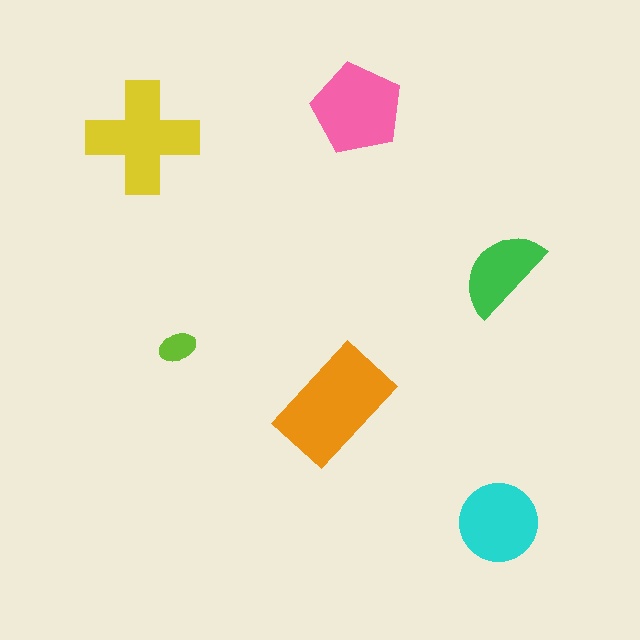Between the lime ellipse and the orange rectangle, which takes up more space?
The orange rectangle.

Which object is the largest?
The orange rectangle.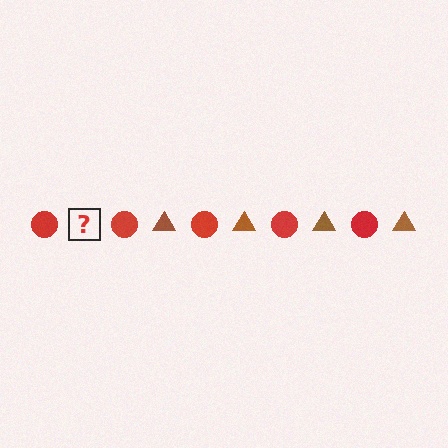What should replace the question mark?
The question mark should be replaced with a brown triangle.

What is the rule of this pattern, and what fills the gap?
The rule is that the pattern alternates between red circle and brown triangle. The gap should be filled with a brown triangle.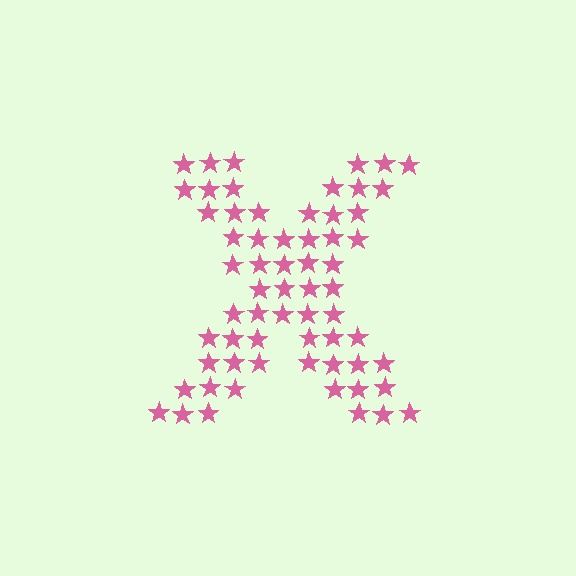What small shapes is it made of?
It is made of small stars.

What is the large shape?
The large shape is the letter X.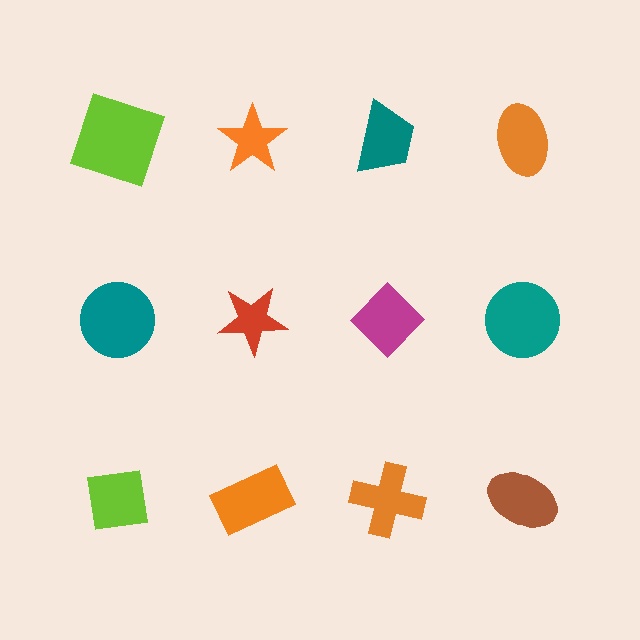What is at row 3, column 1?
A lime square.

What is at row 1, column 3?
A teal trapezoid.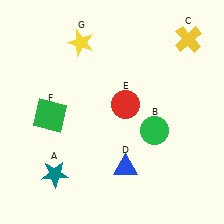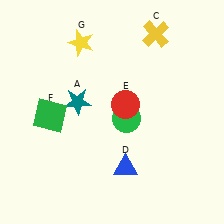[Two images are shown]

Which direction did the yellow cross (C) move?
The yellow cross (C) moved left.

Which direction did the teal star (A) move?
The teal star (A) moved up.